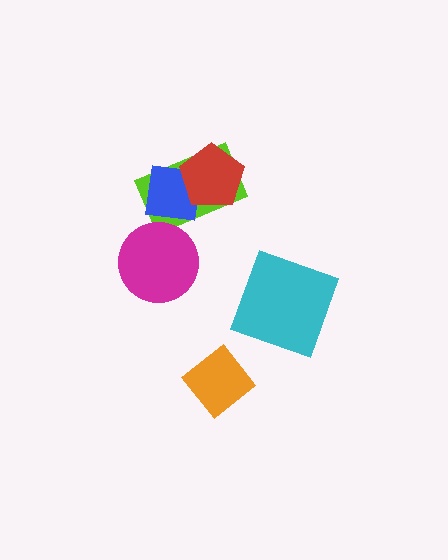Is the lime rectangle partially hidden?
Yes, it is partially covered by another shape.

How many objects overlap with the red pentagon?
2 objects overlap with the red pentagon.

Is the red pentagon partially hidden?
No, no other shape covers it.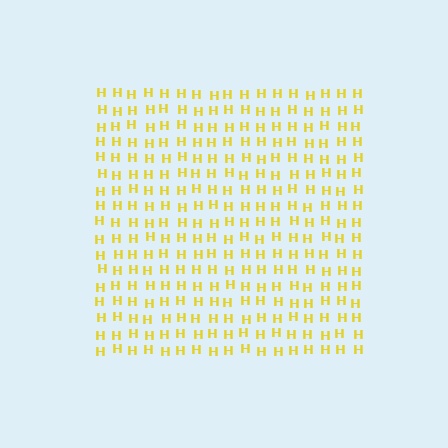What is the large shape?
The large shape is a square.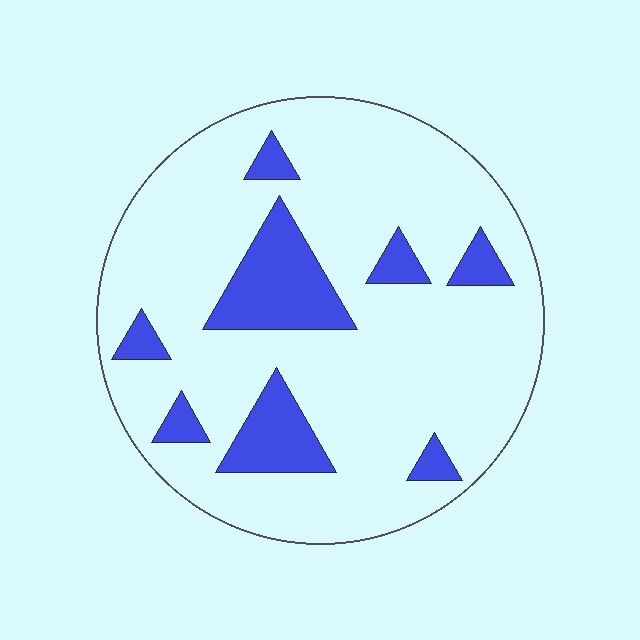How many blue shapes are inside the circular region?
8.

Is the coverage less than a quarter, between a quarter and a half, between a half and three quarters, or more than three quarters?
Less than a quarter.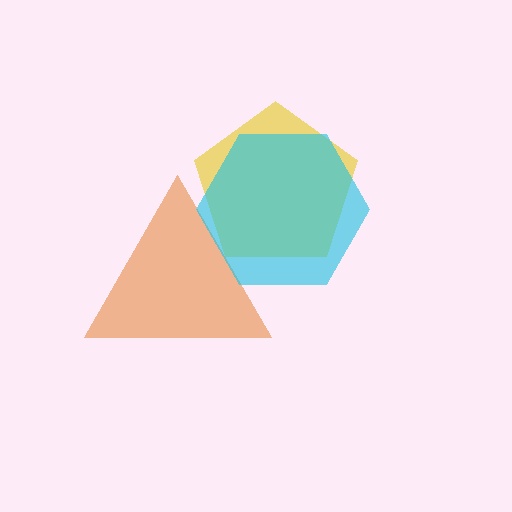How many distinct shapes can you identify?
There are 3 distinct shapes: an orange triangle, a yellow pentagon, a cyan hexagon.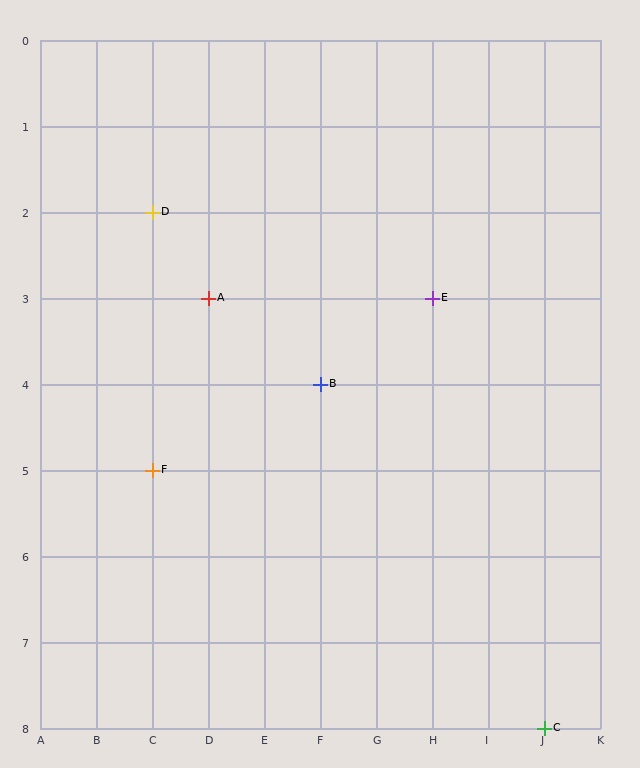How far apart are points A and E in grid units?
Points A and E are 4 columns apart.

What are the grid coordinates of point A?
Point A is at grid coordinates (D, 3).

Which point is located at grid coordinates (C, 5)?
Point F is at (C, 5).